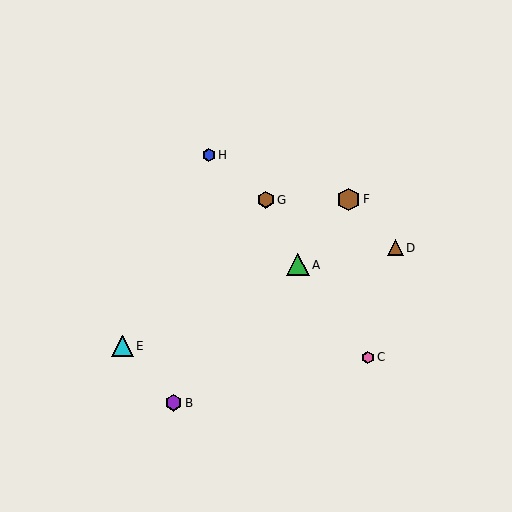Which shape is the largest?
The brown hexagon (labeled F) is the largest.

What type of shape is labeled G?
Shape G is a brown hexagon.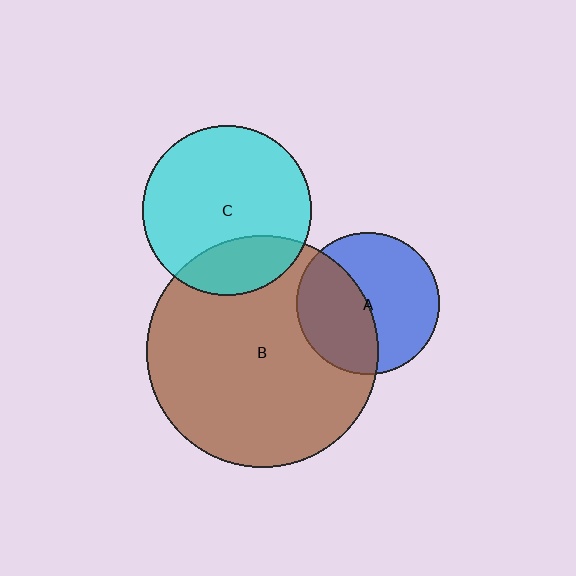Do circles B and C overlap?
Yes.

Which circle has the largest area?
Circle B (brown).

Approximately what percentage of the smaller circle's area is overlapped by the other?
Approximately 25%.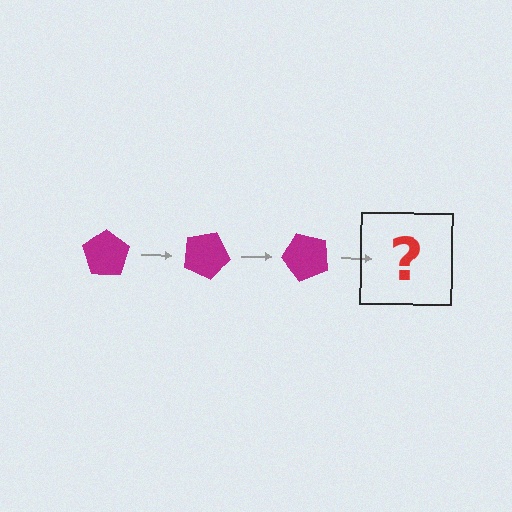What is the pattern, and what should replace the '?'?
The pattern is that the pentagon rotates 25 degrees each step. The '?' should be a magenta pentagon rotated 75 degrees.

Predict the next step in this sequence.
The next step is a magenta pentagon rotated 75 degrees.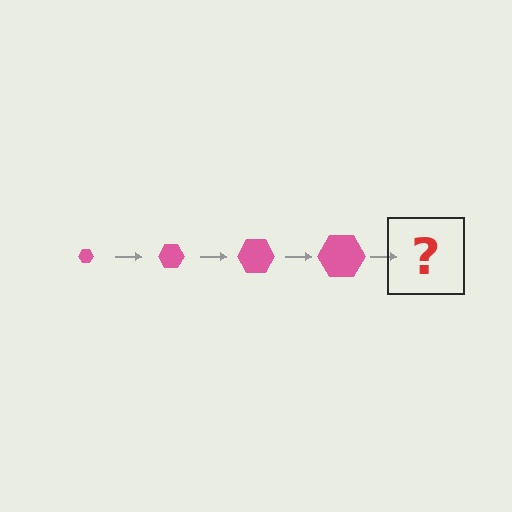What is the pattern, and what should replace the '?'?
The pattern is that the hexagon gets progressively larger each step. The '?' should be a pink hexagon, larger than the previous one.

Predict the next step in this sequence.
The next step is a pink hexagon, larger than the previous one.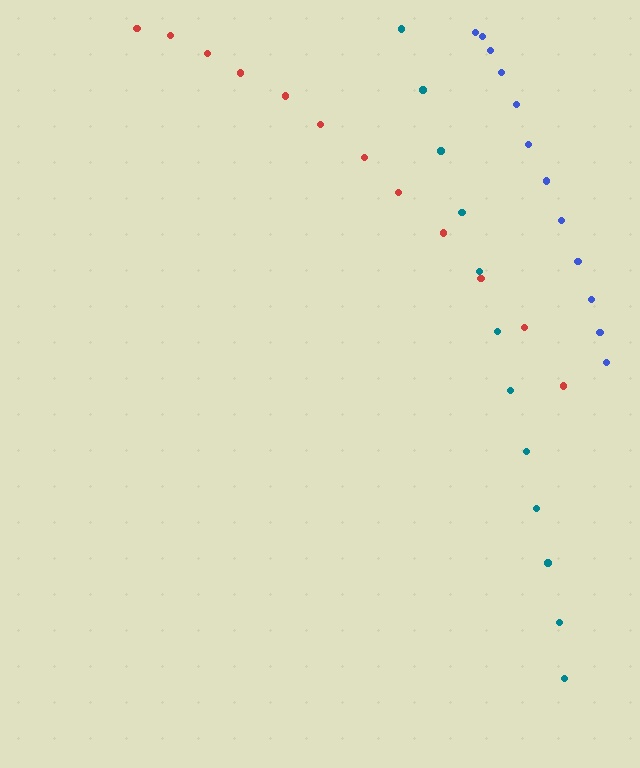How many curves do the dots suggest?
There are 3 distinct paths.